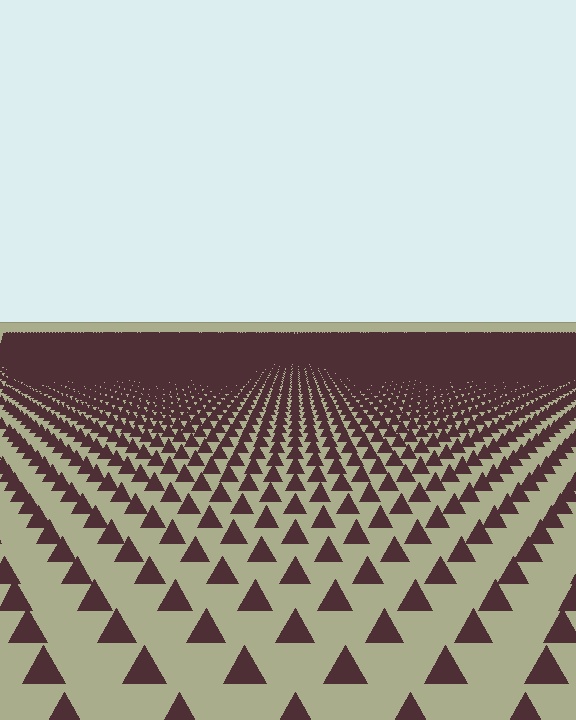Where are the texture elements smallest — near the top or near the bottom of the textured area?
Near the top.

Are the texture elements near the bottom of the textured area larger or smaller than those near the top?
Larger. Near the bottom, elements are closer to the viewer and appear at a bigger on-screen size.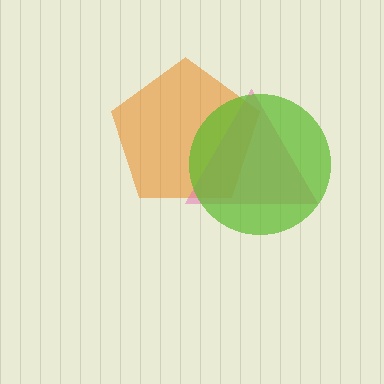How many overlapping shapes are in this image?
There are 3 overlapping shapes in the image.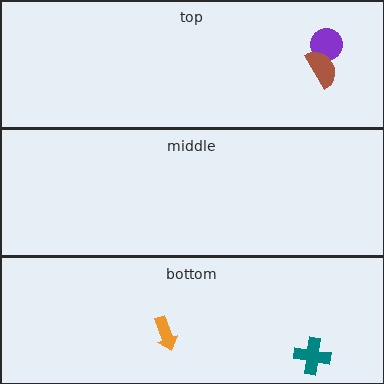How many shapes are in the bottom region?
2.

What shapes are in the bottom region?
The teal cross, the orange arrow.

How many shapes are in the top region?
2.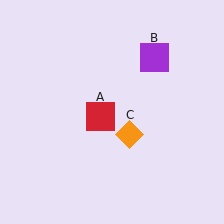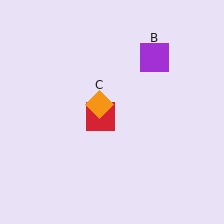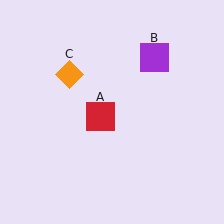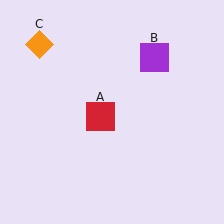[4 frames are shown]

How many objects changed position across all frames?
1 object changed position: orange diamond (object C).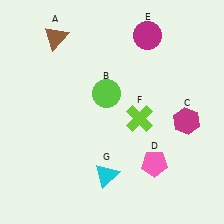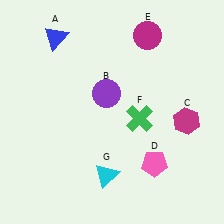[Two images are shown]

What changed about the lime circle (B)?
In Image 1, B is lime. In Image 2, it changed to purple.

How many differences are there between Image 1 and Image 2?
There are 3 differences between the two images.